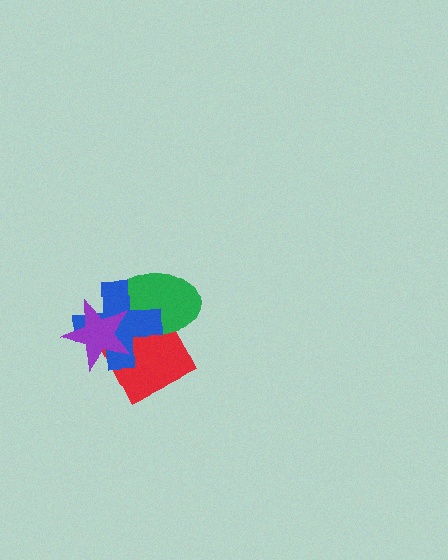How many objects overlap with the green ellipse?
3 objects overlap with the green ellipse.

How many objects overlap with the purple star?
3 objects overlap with the purple star.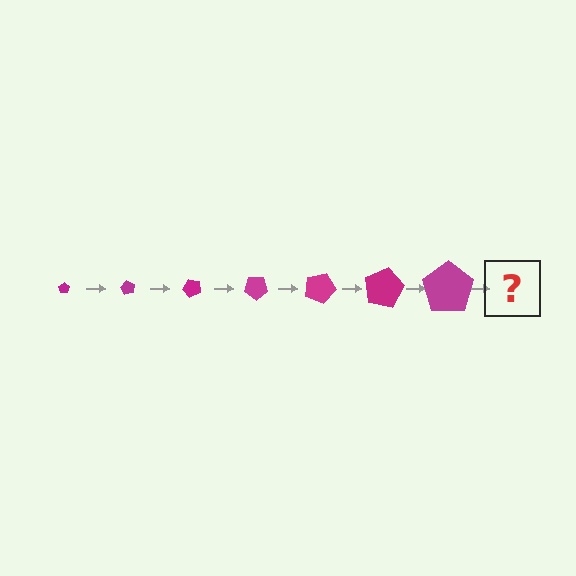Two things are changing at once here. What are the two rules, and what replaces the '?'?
The two rules are that the pentagon grows larger each step and it rotates 60 degrees each step. The '?' should be a pentagon, larger than the previous one and rotated 420 degrees from the start.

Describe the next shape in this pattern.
It should be a pentagon, larger than the previous one and rotated 420 degrees from the start.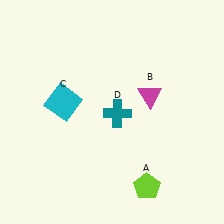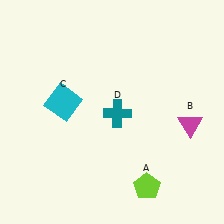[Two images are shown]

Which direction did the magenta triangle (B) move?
The magenta triangle (B) moved right.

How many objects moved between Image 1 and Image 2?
1 object moved between the two images.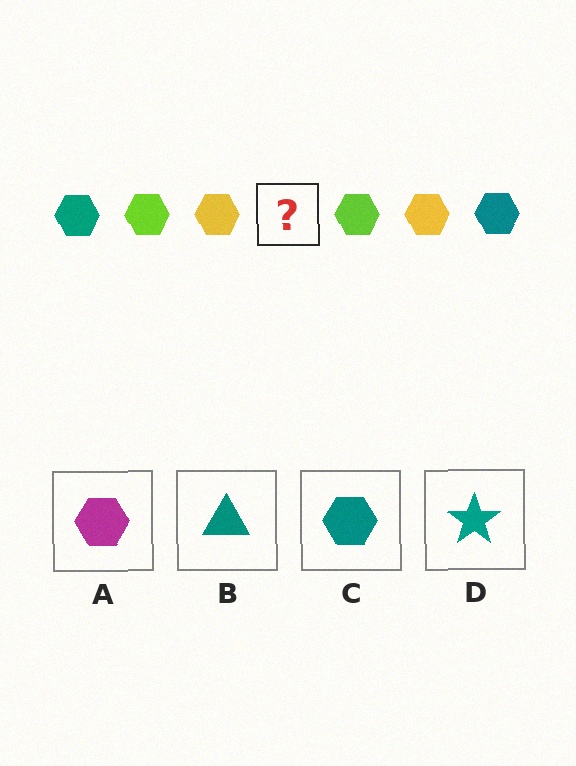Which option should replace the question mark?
Option C.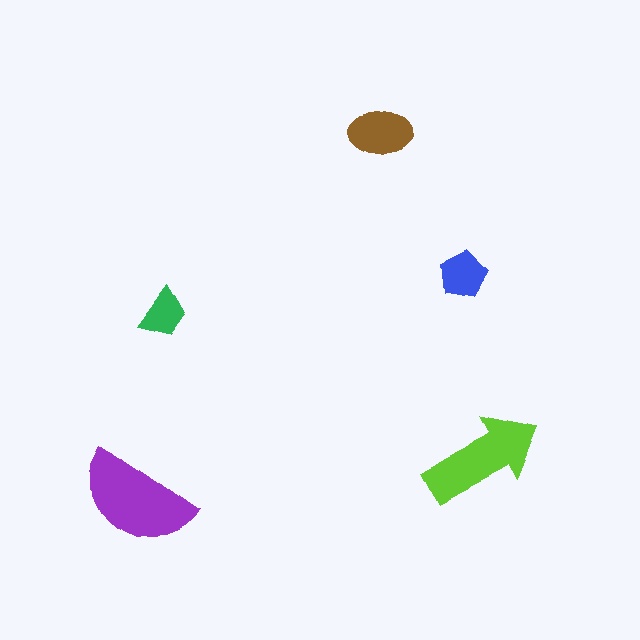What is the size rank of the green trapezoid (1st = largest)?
5th.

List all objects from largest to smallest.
The purple semicircle, the lime arrow, the brown ellipse, the blue pentagon, the green trapezoid.